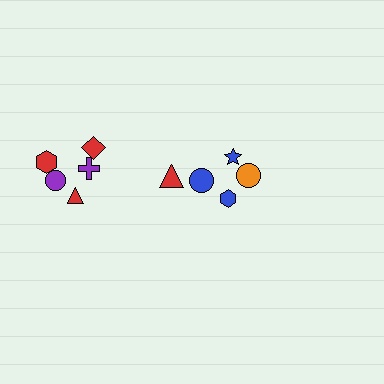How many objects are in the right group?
There are 4 objects.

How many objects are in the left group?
There are 6 objects.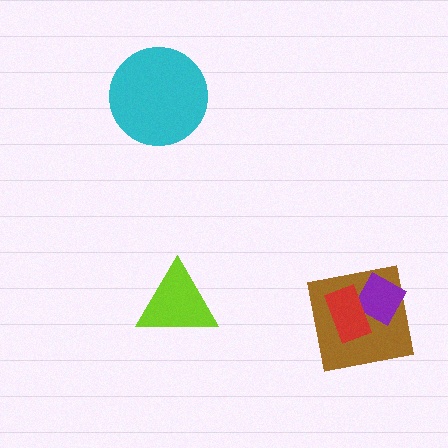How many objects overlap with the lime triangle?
0 objects overlap with the lime triangle.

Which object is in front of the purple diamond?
The red rectangle is in front of the purple diamond.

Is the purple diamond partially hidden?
Yes, it is partially covered by another shape.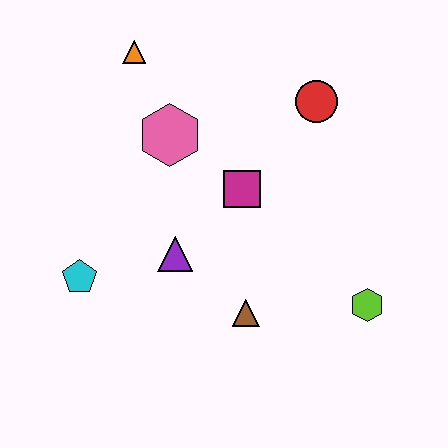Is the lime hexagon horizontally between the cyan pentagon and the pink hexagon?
No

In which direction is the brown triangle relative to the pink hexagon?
The brown triangle is below the pink hexagon.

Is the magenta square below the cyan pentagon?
No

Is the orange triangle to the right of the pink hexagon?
No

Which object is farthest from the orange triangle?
The lime hexagon is farthest from the orange triangle.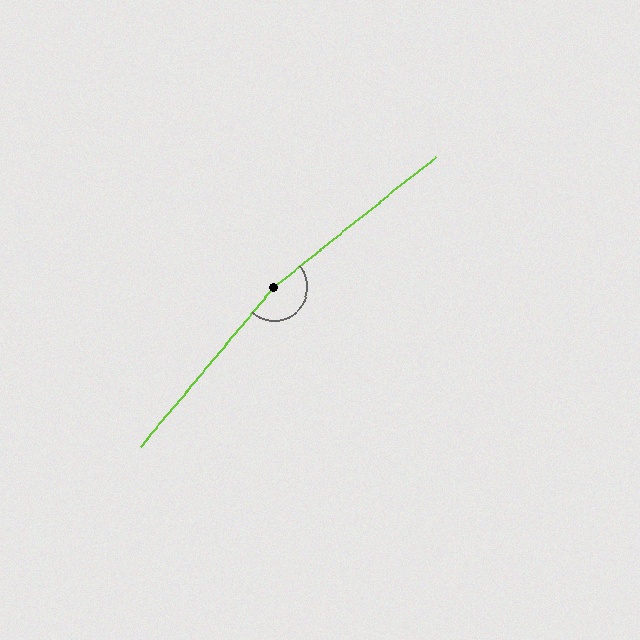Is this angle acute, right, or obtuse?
It is obtuse.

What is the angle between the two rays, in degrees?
Approximately 169 degrees.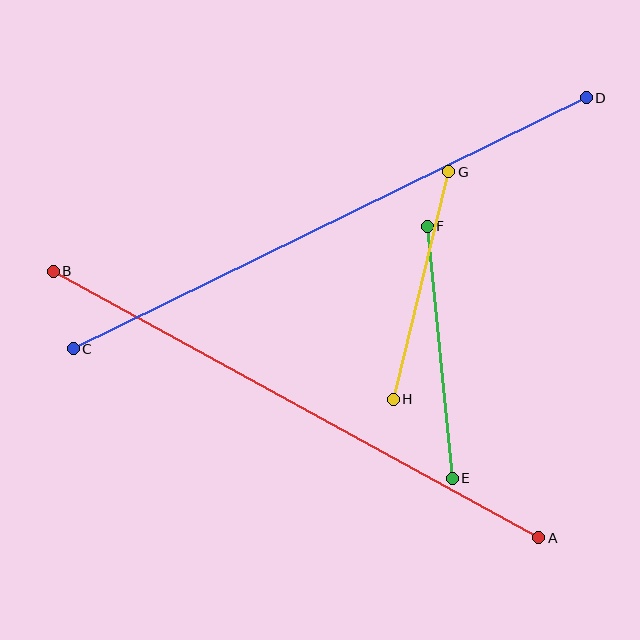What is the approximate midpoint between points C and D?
The midpoint is at approximately (330, 223) pixels.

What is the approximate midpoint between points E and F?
The midpoint is at approximately (440, 352) pixels.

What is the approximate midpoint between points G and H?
The midpoint is at approximately (421, 285) pixels.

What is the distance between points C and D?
The distance is approximately 571 pixels.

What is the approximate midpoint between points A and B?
The midpoint is at approximately (296, 405) pixels.